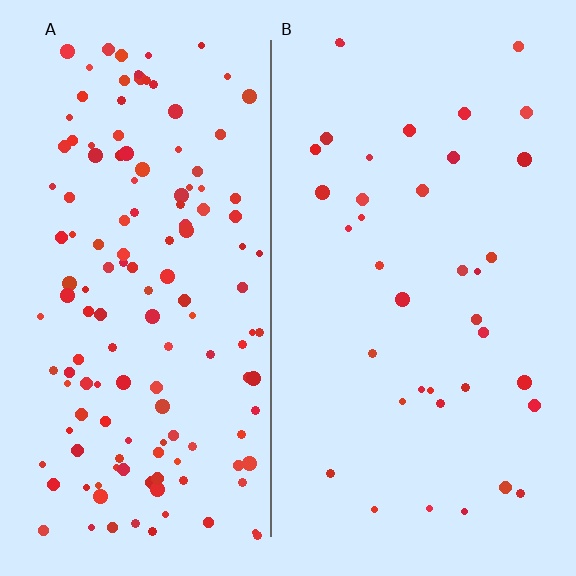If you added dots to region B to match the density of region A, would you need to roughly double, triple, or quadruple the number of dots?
Approximately quadruple.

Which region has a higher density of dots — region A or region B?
A (the left).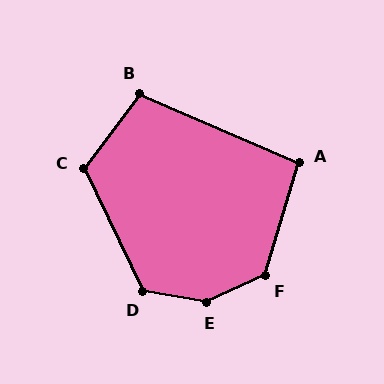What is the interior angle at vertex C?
Approximately 117 degrees (obtuse).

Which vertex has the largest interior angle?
E, at approximately 146 degrees.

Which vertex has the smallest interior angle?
A, at approximately 97 degrees.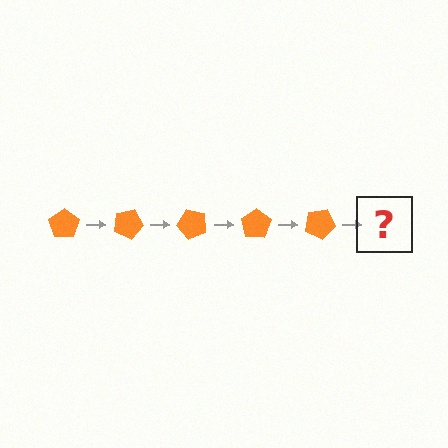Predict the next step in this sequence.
The next step is an orange pentagon rotated 125 degrees.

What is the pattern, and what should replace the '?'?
The pattern is that the pentagon rotates 25 degrees each step. The '?' should be an orange pentagon rotated 125 degrees.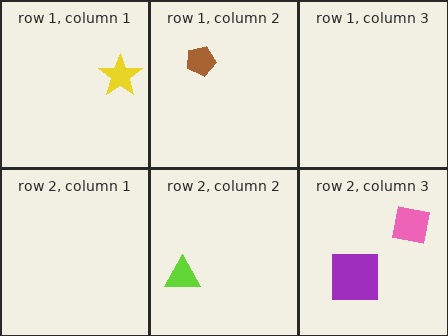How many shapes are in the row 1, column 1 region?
1.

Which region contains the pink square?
The row 2, column 3 region.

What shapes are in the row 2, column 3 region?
The pink square, the purple square.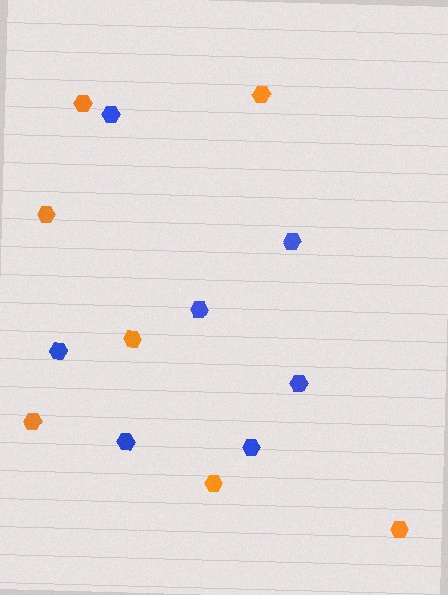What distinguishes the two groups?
There are 2 groups: one group of orange hexagons (7) and one group of blue hexagons (7).